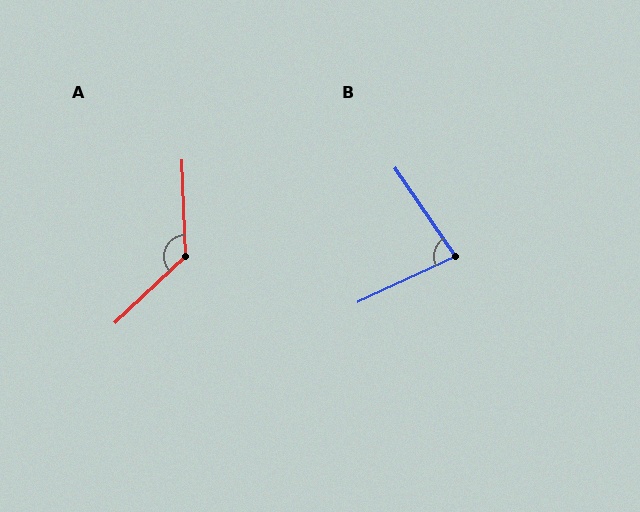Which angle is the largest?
A, at approximately 131 degrees.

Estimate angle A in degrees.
Approximately 131 degrees.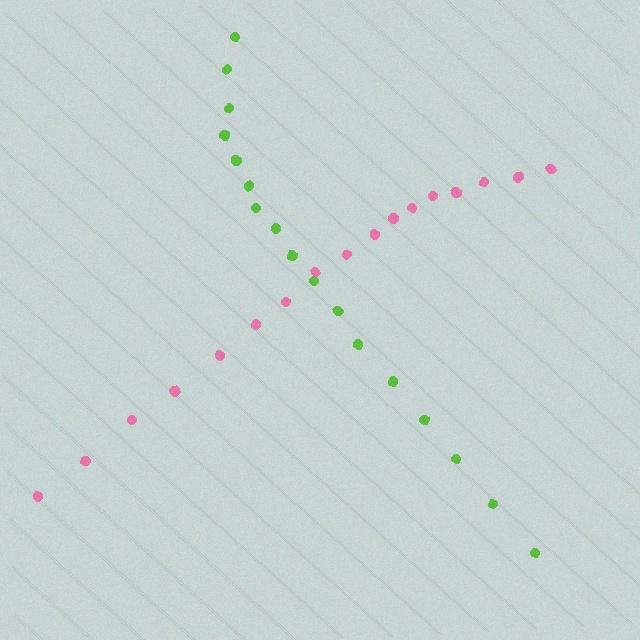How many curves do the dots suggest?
There are 2 distinct paths.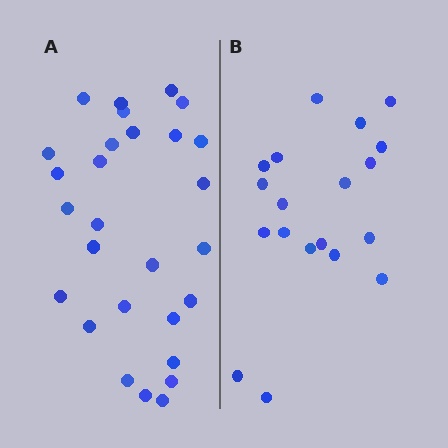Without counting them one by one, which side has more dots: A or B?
Region A (the left region) has more dots.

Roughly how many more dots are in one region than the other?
Region A has roughly 8 or so more dots than region B.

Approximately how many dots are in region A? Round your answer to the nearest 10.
About 30 dots. (The exact count is 28, which rounds to 30.)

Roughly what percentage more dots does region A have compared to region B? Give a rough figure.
About 45% more.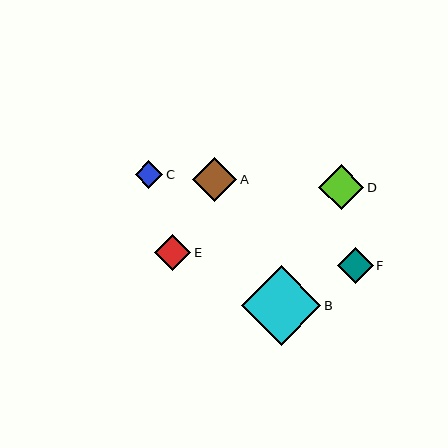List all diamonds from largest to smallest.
From largest to smallest: B, D, A, E, F, C.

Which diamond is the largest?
Diamond B is the largest with a size of approximately 79 pixels.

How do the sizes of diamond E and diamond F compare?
Diamond E and diamond F are approximately the same size.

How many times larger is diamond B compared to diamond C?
Diamond B is approximately 2.9 times the size of diamond C.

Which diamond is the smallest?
Diamond C is the smallest with a size of approximately 28 pixels.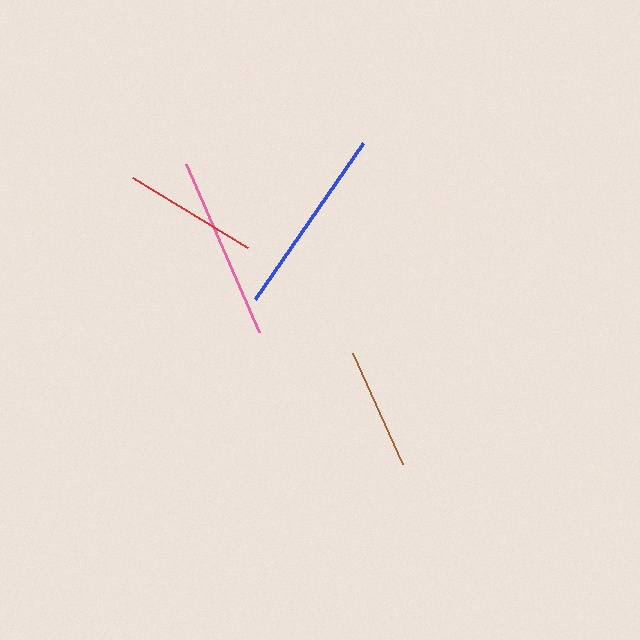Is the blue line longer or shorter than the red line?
The blue line is longer than the red line.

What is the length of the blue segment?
The blue segment is approximately 189 pixels long.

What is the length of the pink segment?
The pink segment is approximately 183 pixels long.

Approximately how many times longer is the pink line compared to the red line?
The pink line is approximately 1.4 times the length of the red line.